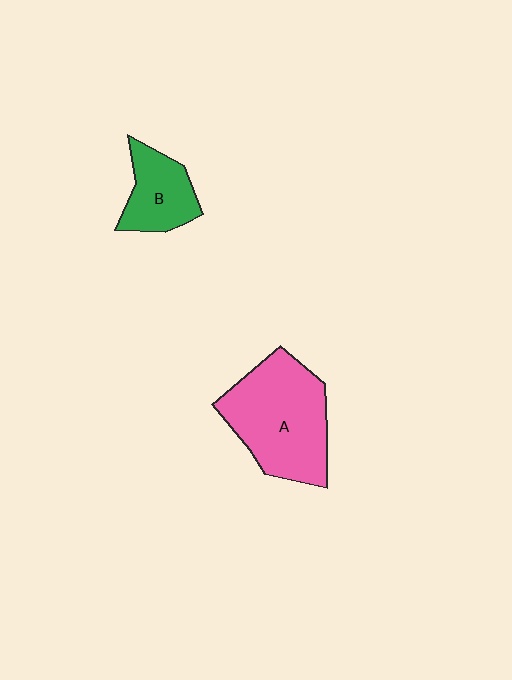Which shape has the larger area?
Shape A (pink).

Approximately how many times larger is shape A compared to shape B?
Approximately 2.0 times.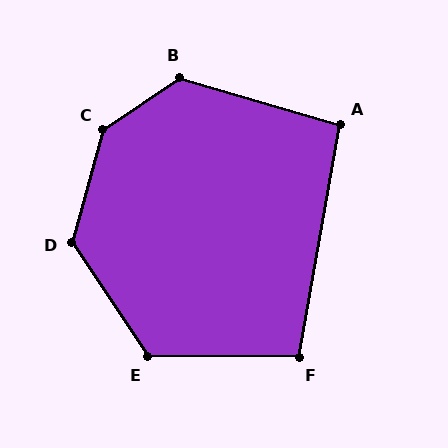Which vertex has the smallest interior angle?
A, at approximately 96 degrees.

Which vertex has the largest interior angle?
C, at approximately 140 degrees.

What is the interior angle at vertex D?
Approximately 131 degrees (obtuse).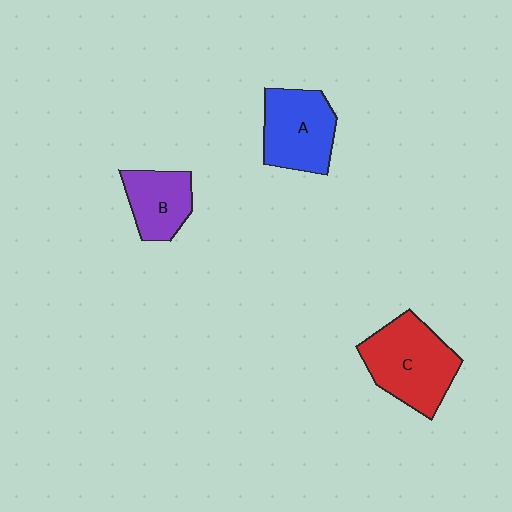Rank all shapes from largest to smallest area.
From largest to smallest: C (red), A (blue), B (purple).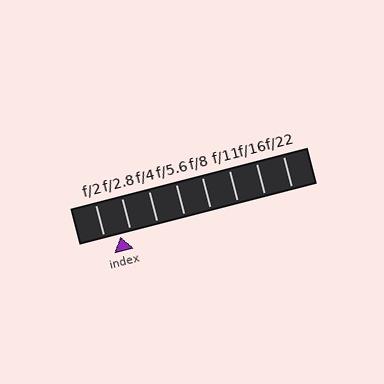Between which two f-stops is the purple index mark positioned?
The index mark is between f/2 and f/2.8.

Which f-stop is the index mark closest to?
The index mark is closest to f/2.8.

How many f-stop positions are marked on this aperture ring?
There are 8 f-stop positions marked.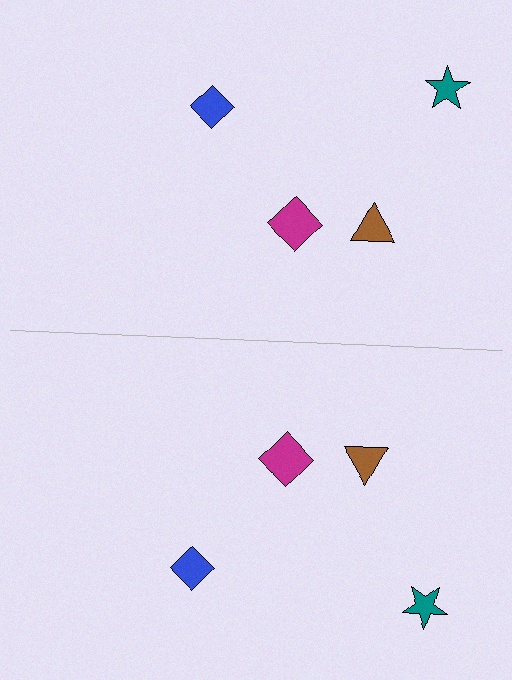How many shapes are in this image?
There are 8 shapes in this image.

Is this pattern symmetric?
Yes, this pattern has bilateral (reflection) symmetry.